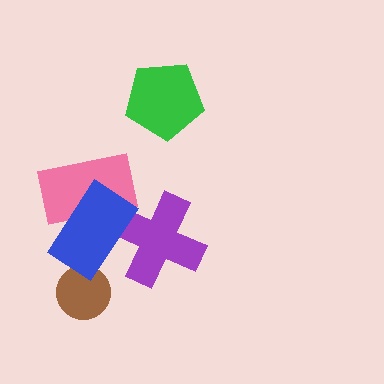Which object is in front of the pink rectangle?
The blue rectangle is in front of the pink rectangle.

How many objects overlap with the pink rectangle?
1 object overlaps with the pink rectangle.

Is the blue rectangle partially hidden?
No, no other shape covers it.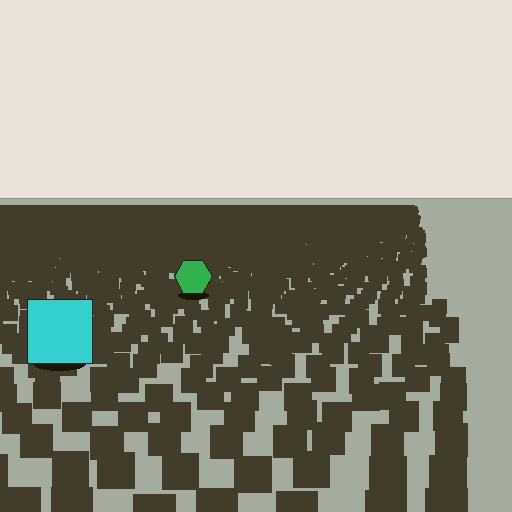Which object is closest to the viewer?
The cyan square is closest. The texture marks near it are larger and more spread out.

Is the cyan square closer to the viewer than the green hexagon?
Yes. The cyan square is closer — you can tell from the texture gradient: the ground texture is coarser near it.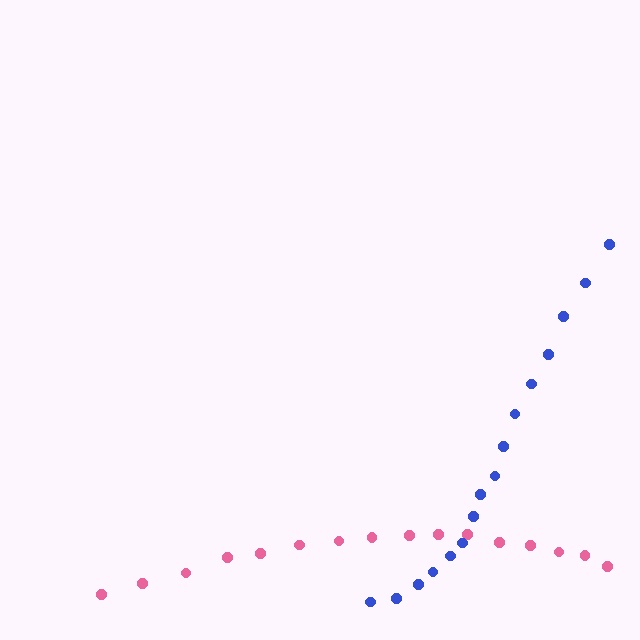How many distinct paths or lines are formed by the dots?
There are 2 distinct paths.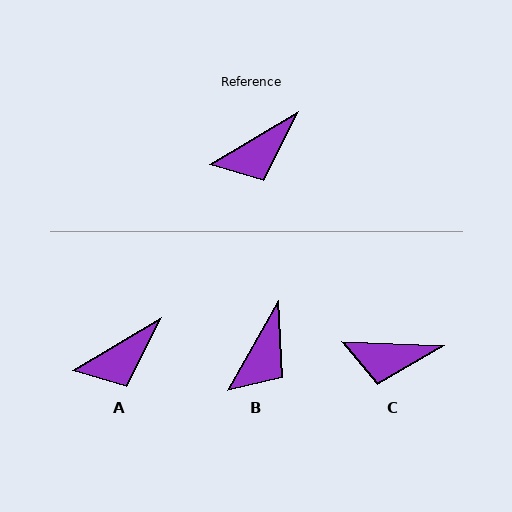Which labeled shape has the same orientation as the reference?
A.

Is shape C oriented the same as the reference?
No, it is off by about 33 degrees.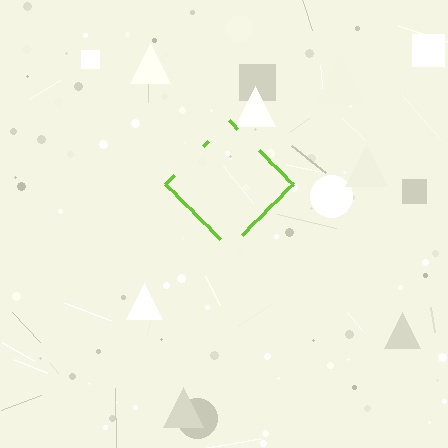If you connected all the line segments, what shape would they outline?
They would outline a diamond.